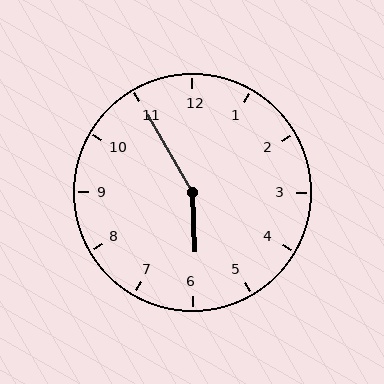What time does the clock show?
5:55.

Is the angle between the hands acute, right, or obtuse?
It is obtuse.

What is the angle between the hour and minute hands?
Approximately 152 degrees.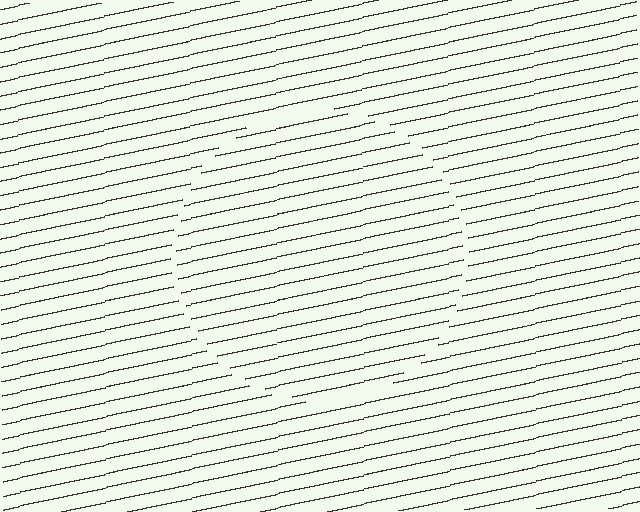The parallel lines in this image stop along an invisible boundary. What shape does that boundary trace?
An illusory circle. The interior of the shape contains the same grating, shifted by half a period — the contour is defined by the phase discontinuity where line-ends from the inner and outer gratings abut.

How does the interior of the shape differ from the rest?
The interior of the shape contains the same grating, shifted by half a period — the contour is defined by the phase discontinuity where line-ends from the inner and outer gratings abut.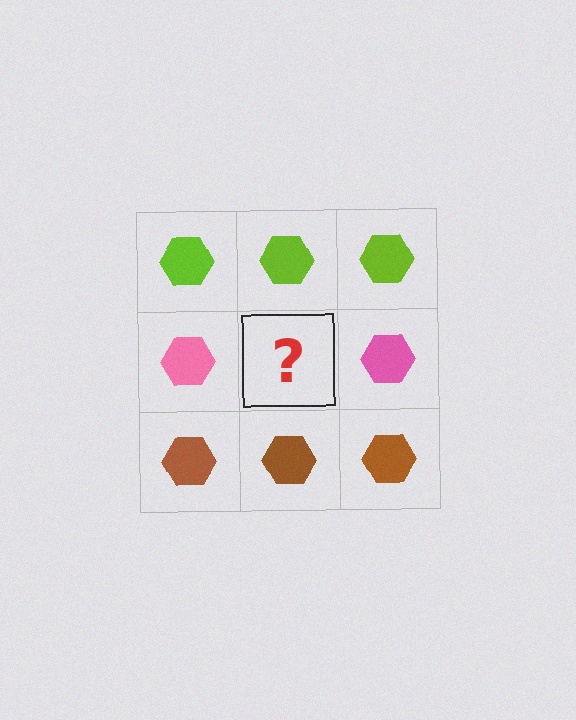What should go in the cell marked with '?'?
The missing cell should contain a pink hexagon.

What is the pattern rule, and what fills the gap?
The rule is that each row has a consistent color. The gap should be filled with a pink hexagon.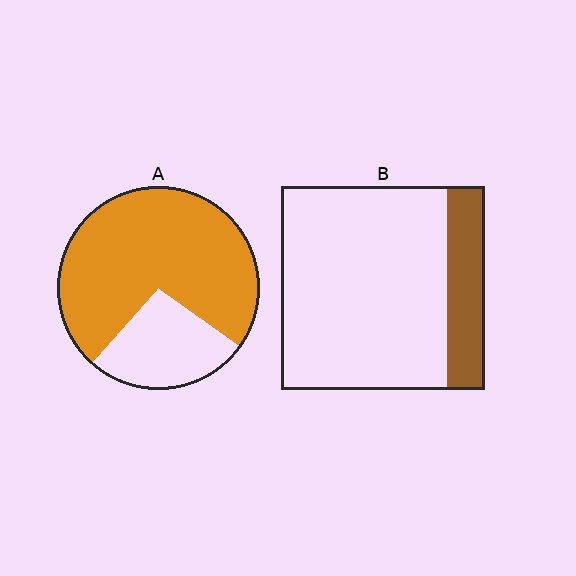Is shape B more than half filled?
No.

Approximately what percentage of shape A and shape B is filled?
A is approximately 75% and B is approximately 20%.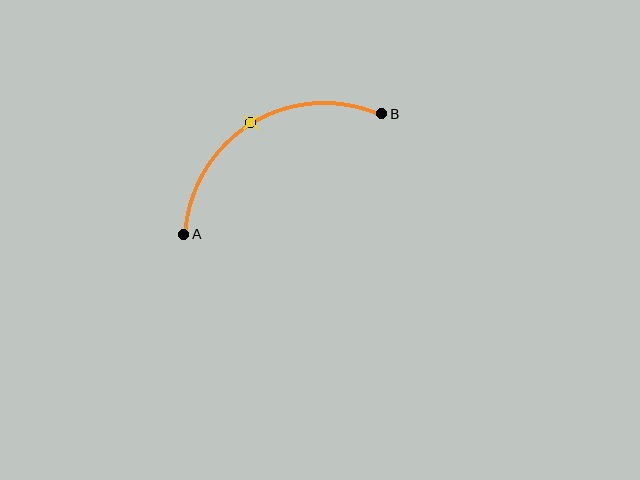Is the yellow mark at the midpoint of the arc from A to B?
Yes. The yellow mark lies on the arc at equal arc-length from both A and B — it is the arc midpoint.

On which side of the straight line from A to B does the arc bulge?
The arc bulges above the straight line connecting A and B.